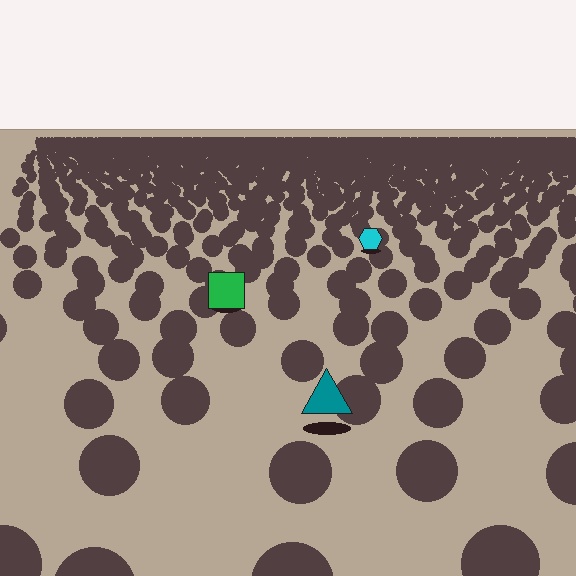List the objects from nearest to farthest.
From nearest to farthest: the teal triangle, the green square, the cyan hexagon.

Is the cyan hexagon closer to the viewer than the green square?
No. The green square is closer — you can tell from the texture gradient: the ground texture is coarser near it.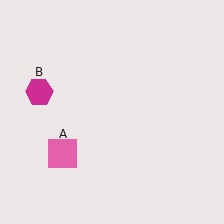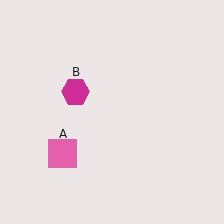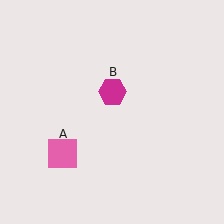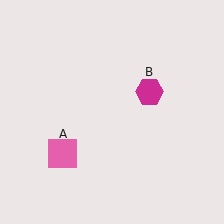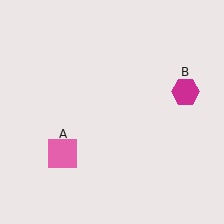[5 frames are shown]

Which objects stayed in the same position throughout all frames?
Pink square (object A) remained stationary.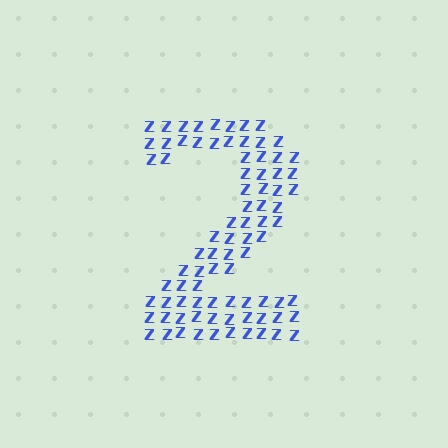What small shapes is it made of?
It is made of small letter Z's.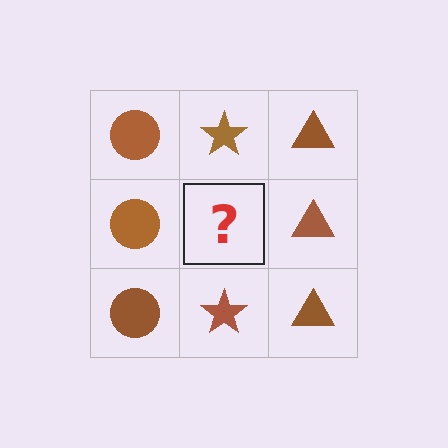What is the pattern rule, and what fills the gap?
The rule is that each column has a consistent shape. The gap should be filled with a brown star.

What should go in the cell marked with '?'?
The missing cell should contain a brown star.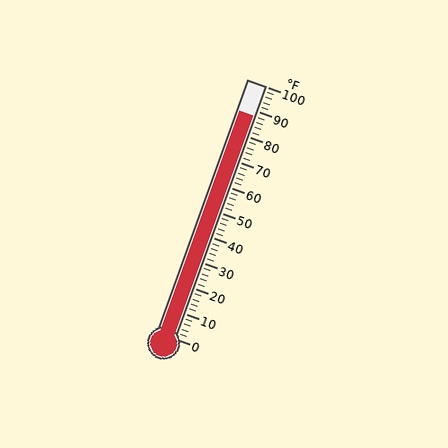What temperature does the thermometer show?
The thermometer shows approximately 88°F.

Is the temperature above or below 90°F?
The temperature is below 90°F.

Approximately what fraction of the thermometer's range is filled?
The thermometer is filled to approximately 90% of its range.